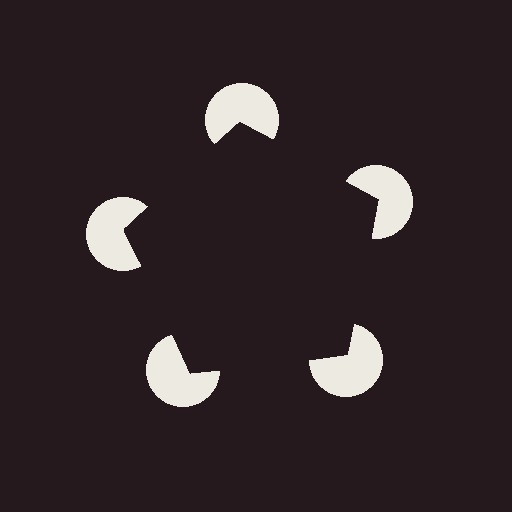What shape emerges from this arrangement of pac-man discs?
An illusory pentagon — its edges are inferred from the aligned wedge cuts in the pac-man discs, not physically drawn.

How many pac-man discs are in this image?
There are 5 — one at each vertex of the illusory pentagon.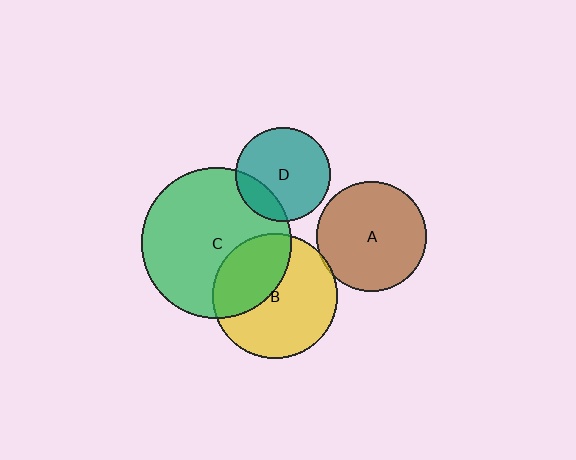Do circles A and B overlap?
Yes.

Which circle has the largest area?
Circle C (green).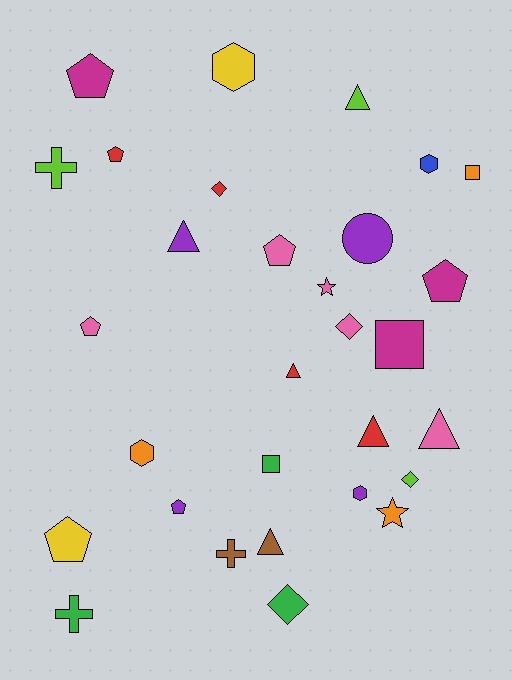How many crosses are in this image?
There are 3 crosses.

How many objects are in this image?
There are 30 objects.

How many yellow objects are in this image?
There are 2 yellow objects.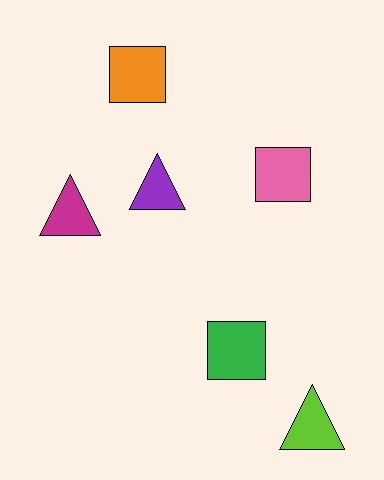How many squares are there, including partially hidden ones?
There are 3 squares.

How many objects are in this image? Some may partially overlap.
There are 6 objects.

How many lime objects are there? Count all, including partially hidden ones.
There is 1 lime object.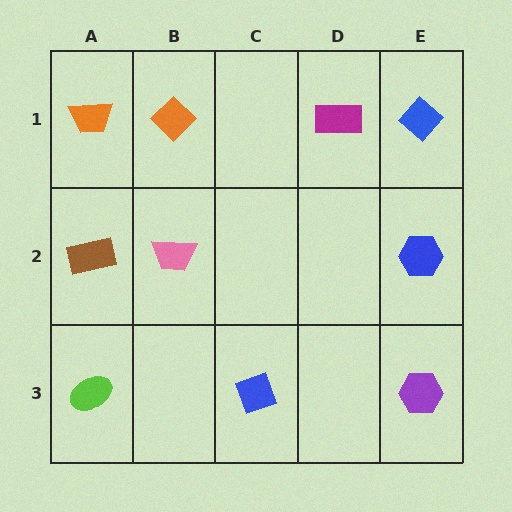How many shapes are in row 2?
3 shapes.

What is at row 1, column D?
A magenta rectangle.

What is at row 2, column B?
A pink trapezoid.